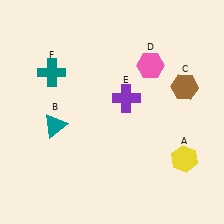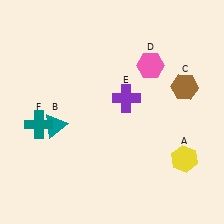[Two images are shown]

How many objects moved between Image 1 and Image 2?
1 object moved between the two images.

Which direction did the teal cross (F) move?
The teal cross (F) moved down.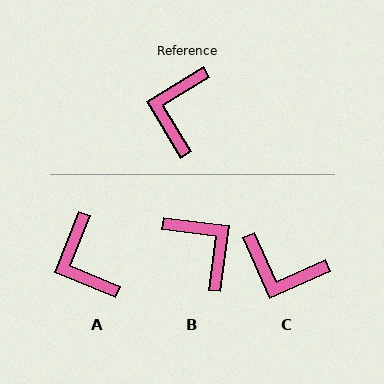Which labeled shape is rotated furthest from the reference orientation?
B, about 129 degrees away.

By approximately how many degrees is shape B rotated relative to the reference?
Approximately 129 degrees clockwise.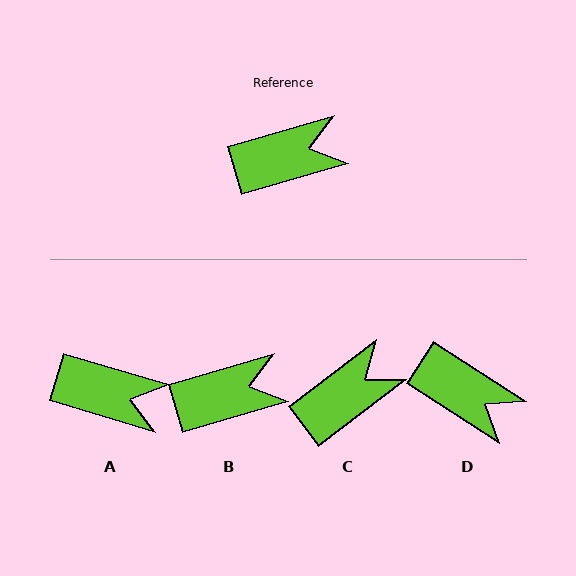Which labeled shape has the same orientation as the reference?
B.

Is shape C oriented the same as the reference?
No, it is off by about 21 degrees.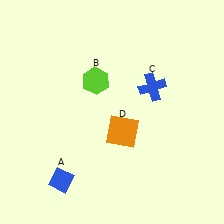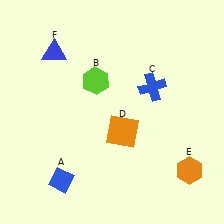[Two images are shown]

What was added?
An orange hexagon (E), a blue triangle (F) were added in Image 2.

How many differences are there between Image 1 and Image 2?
There are 2 differences between the two images.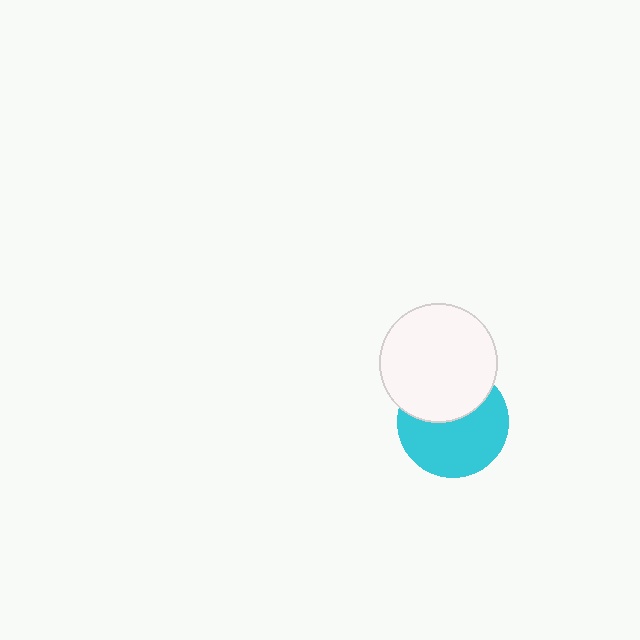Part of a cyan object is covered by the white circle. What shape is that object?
It is a circle.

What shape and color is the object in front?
The object in front is a white circle.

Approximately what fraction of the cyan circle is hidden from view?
Roughly 39% of the cyan circle is hidden behind the white circle.